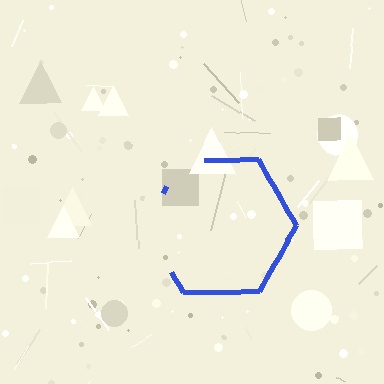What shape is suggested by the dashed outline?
The dashed outline suggests a hexagon.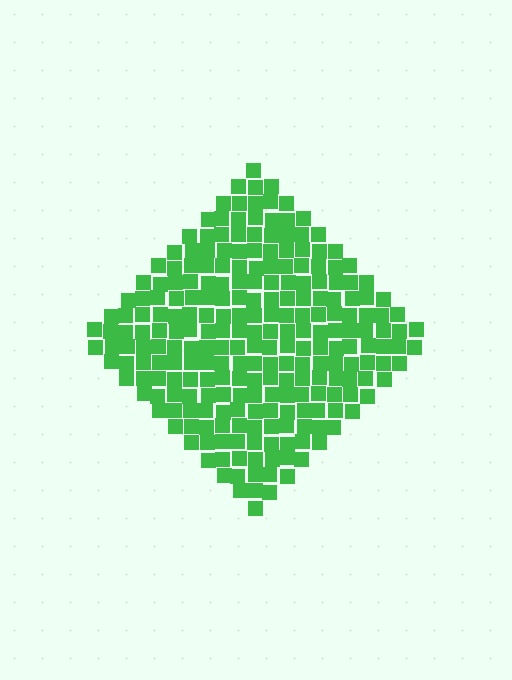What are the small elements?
The small elements are squares.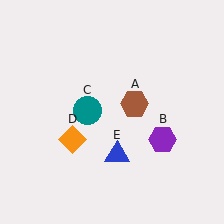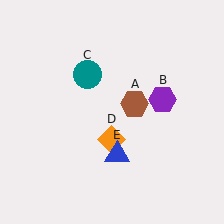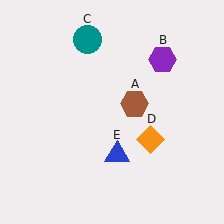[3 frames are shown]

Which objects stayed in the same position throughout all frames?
Brown hexagon (object A) and blue triangle (object E) remained stationary.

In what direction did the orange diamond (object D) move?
The orange diamond (object D) moved right.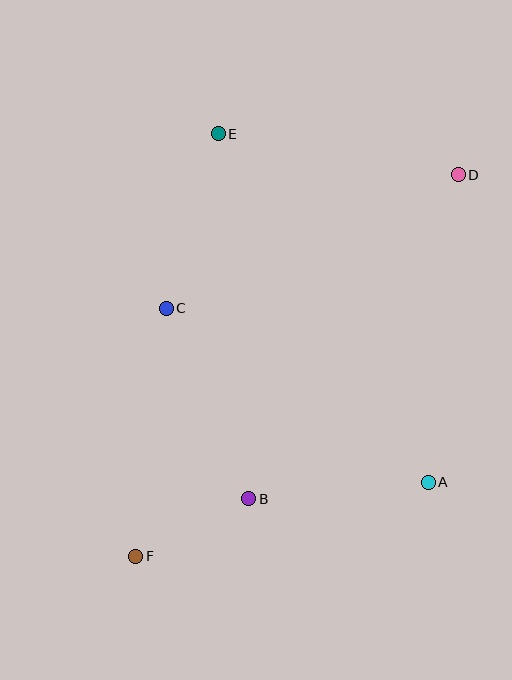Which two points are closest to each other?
Points B and F are closest to each other.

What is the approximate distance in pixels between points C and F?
The distance between C and F is approximately 250 pixels.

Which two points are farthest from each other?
Points D and F are farthest from each other.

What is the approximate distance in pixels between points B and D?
The distance between B and D is approximately 386 pixels.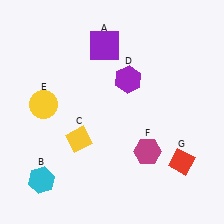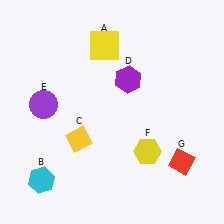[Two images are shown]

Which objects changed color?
A changed from purple to yellow. E changed from yellow to purple. F changed from magenta to yellow.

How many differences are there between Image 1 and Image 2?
There are 3 differences between the two images.